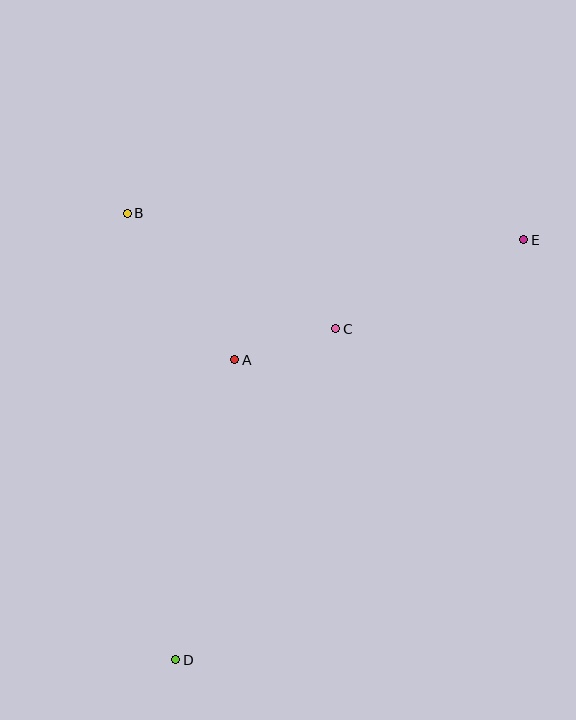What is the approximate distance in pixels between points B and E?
The distance between B and E is approximately 397 pixels.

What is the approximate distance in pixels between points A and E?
The distance between A and E is approximately 313 pixels.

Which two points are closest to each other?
Points A and C are closest to each other.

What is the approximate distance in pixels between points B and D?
The distance between B and D is approximately 449 pixels.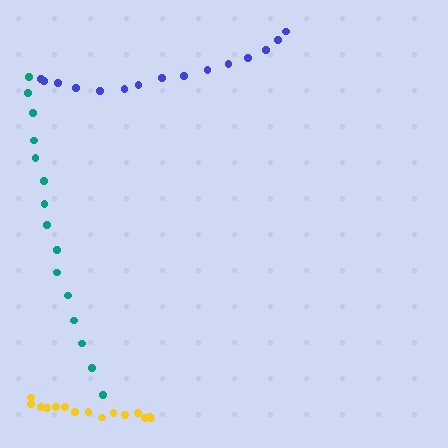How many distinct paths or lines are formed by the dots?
There are 3 distinct paths.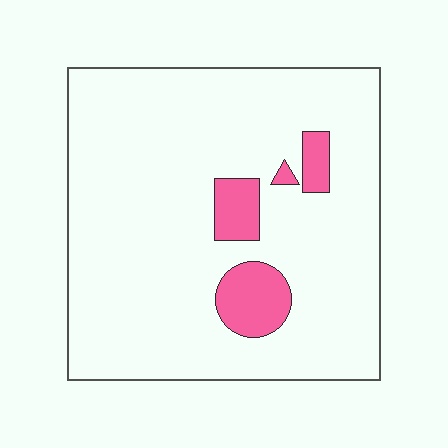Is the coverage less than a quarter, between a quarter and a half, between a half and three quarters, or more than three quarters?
Less than a quarter.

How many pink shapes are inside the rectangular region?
4.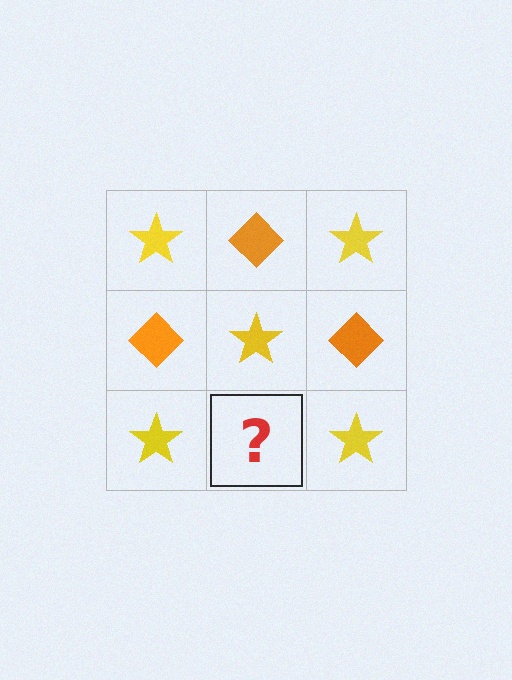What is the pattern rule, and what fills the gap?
The rule is that it alternates yellow star and orange diamond in a checkerboard pattern. The gap should be filled with an orange diamond.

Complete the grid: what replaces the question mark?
The question mark should be replaced with an orange diamond.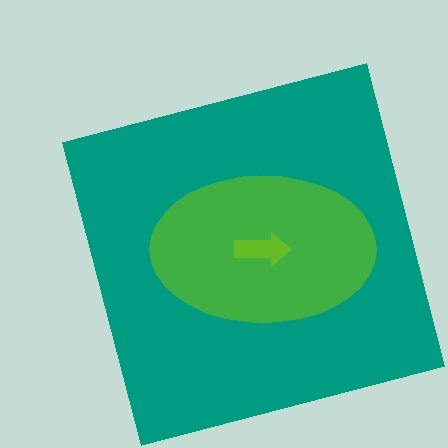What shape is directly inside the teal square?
The green ellipse.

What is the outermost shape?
The teal square.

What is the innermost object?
The lime arrow.